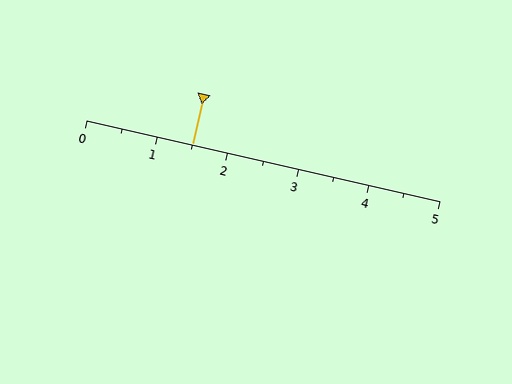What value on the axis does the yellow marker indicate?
The marker indicates approximately 1.5.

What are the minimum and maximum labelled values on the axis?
The axis runs from 0 to 5.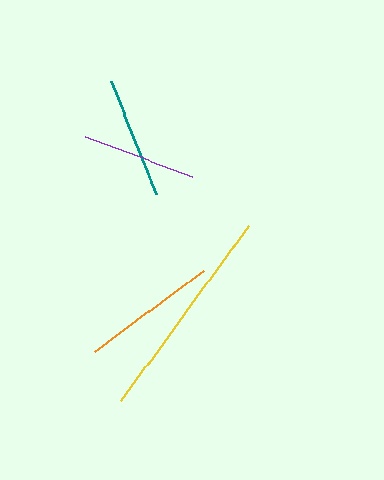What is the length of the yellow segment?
The yellow segment is approximately 218 pixels long.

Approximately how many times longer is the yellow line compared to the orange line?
The yellow line is approximately 1.6 times the length of the orange line.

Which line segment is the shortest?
The purple line is the shortest at approximately 114 pixels.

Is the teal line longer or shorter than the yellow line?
The yellow line is longer than the teal line.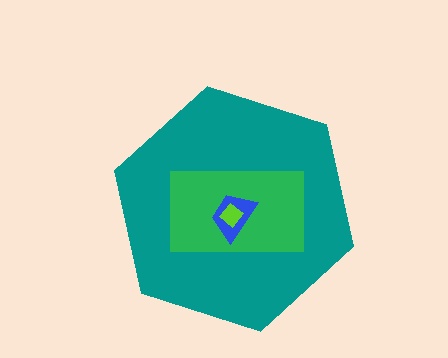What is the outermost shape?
The teal hexagon.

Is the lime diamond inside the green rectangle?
Yes.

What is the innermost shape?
The lime diamond.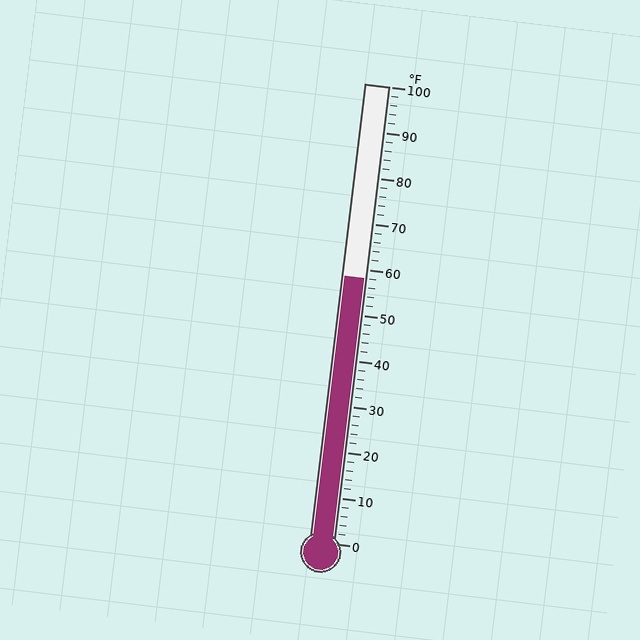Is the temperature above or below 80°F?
The temperature is below 80°F.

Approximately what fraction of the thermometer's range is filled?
The thermometer is filled to approximately 60% of its range.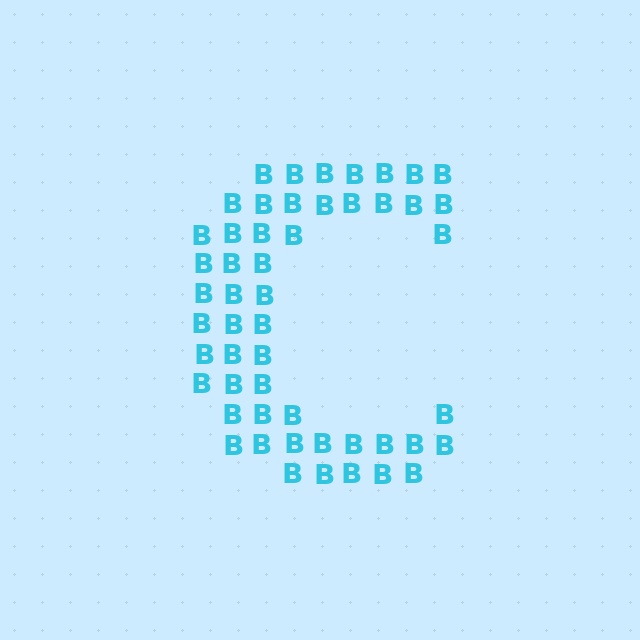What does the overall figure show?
The overall figure shows the letter C.